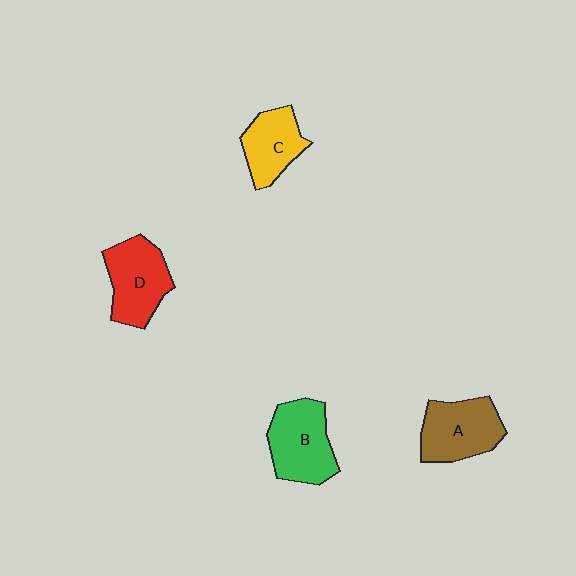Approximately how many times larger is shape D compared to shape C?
Approximately 1.2 times.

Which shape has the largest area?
Shape B (green).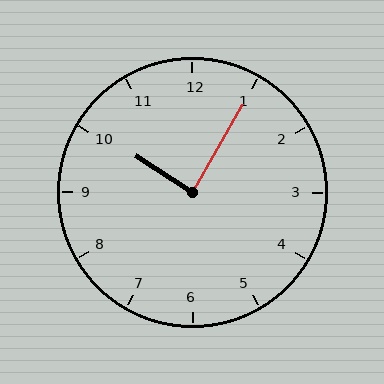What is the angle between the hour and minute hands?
Approximately 88 degrees.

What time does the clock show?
10:05.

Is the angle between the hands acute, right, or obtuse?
It is right.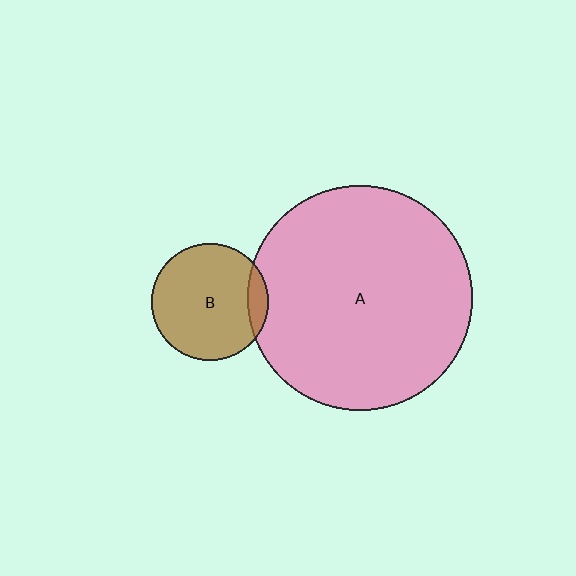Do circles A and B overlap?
Yes.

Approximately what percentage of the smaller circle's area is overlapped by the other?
Approximately 10%.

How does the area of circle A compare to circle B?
Approximately 3.7 times.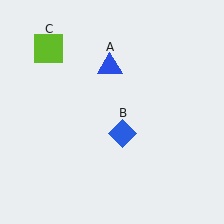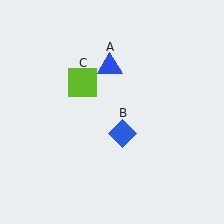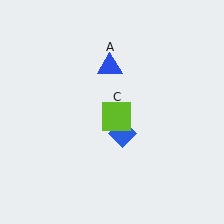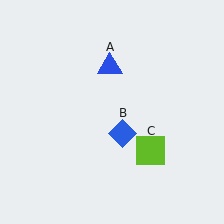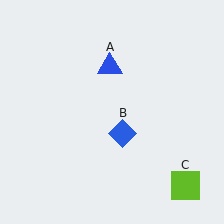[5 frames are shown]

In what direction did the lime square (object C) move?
The lime square (object C) moved down and to the right.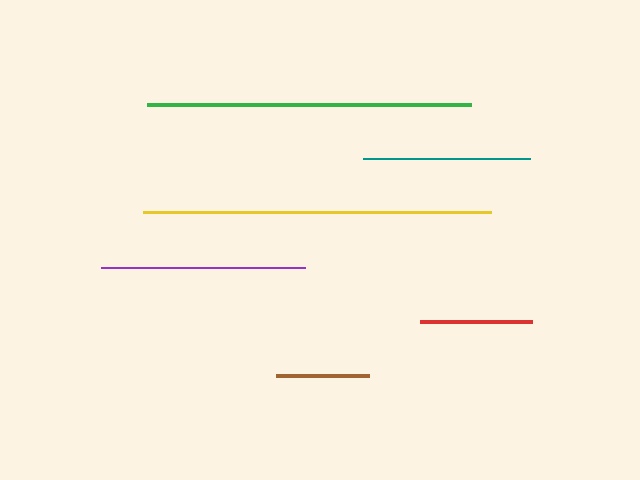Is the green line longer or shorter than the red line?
The green line is longer than the red line.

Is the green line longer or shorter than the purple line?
The green line is longer than the purple line.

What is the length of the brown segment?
The brown segment is approximately 92 pixels long.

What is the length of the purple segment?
The purple segment is approximately 204 pixels long.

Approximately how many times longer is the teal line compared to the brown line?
The teal line is approximately 1.8 times the length of the brown line.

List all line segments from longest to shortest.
From longest to shortest: yellow, green, purple, teal, red, brown.